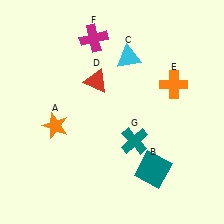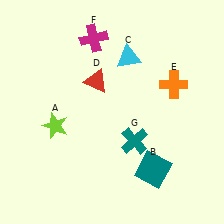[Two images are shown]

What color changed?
The star (A) changed from orange in Image 1 to lime in Image 2.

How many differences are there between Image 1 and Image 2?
There is 1 difference between the two images.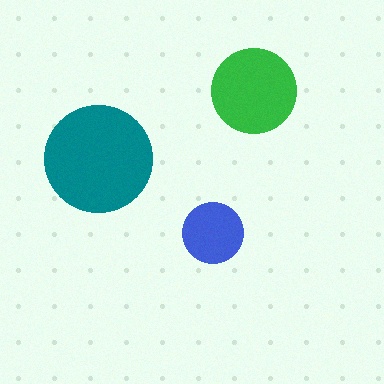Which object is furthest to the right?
The green circle is rightmost.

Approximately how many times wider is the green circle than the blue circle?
About 1.5 times wider.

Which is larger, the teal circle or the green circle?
The teal one.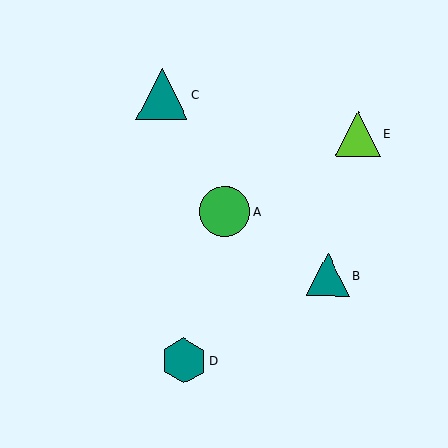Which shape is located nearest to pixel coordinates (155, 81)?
The teal triangle (labeled C) at (162, 94) is nearest to that location.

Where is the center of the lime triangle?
The center of the lime triangle is at (358, 134).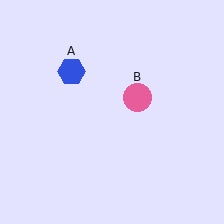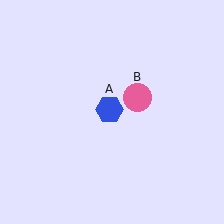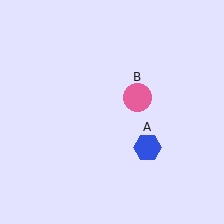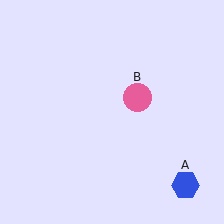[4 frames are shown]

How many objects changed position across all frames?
1 object changed position: blue hexagon (object A).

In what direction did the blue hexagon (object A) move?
The blue hexagon (object A) moved down and to the right.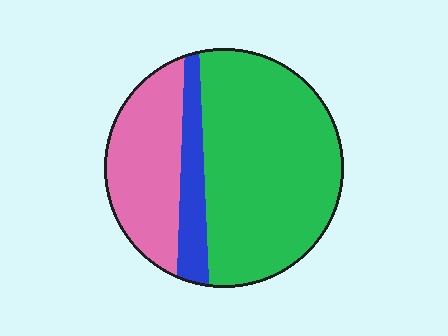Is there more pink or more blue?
Pink.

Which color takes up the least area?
Blue, at roughly 10%.